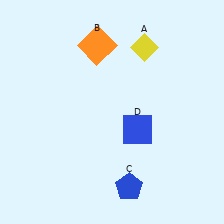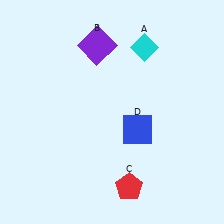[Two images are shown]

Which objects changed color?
A changed from yellow to cyan. B changed from orange to purple. C changed from blue to red.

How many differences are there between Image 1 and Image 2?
There are 3 differences between the two images.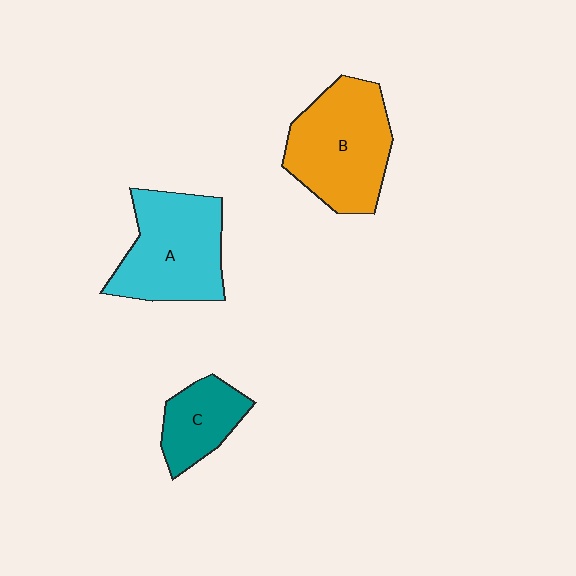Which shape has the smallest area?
Shape C (teal).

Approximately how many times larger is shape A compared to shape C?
Approximately 1.9 times.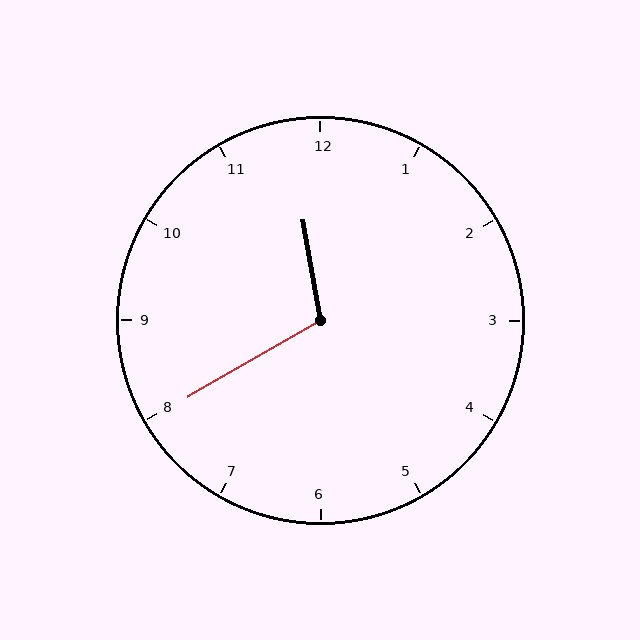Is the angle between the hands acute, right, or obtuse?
It is obtuse.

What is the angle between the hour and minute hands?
Approximately 110 degrees.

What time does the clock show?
11:40.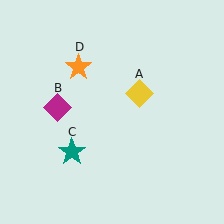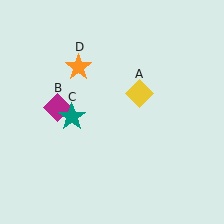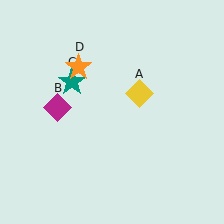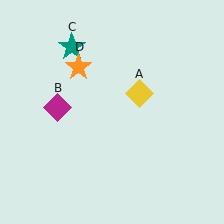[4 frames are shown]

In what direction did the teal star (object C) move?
The teal star (object C) moved up.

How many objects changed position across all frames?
1 object changed position: teal star (object C).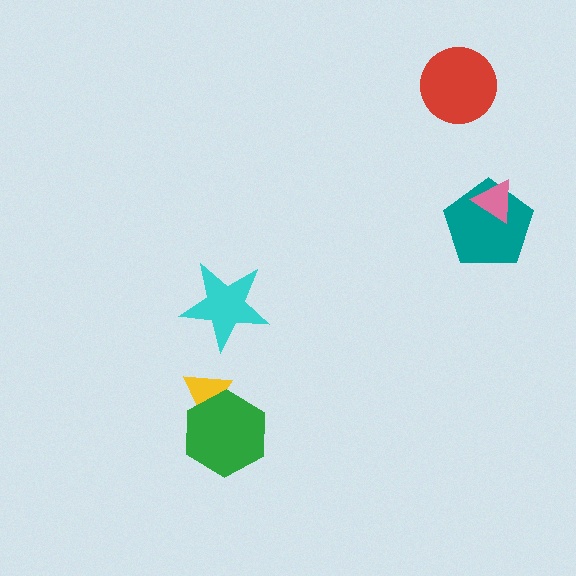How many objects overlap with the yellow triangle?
1 object overlaps with the yellow triangle.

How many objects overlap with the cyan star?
0 objects overlap with the cyan star.